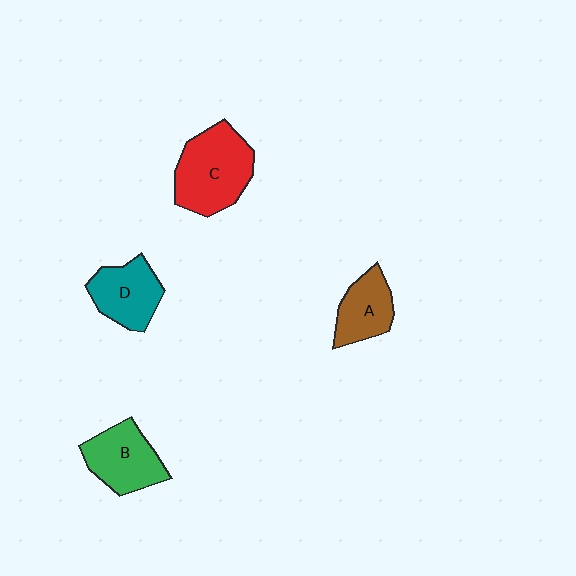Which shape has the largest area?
Shape C (red).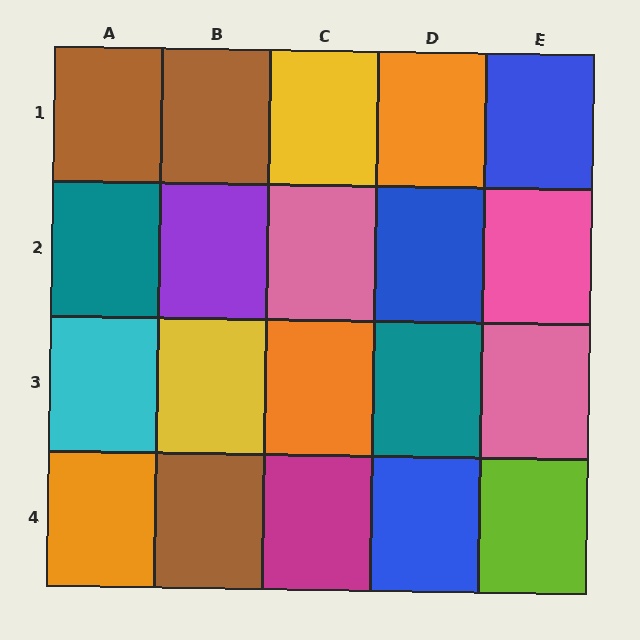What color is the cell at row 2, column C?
Pink.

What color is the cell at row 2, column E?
Pink.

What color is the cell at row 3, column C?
Orange.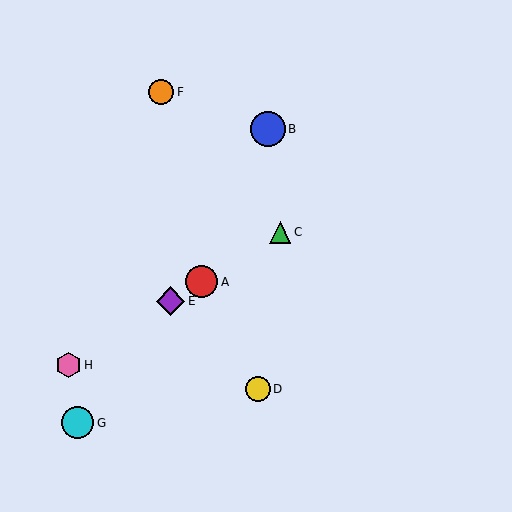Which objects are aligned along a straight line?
Objects A, C, E, H are aligned along a straight line.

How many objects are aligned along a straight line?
4 objects (A, C, E, H) are aligned along a straight line.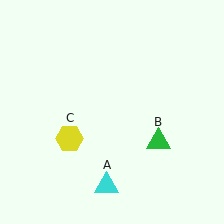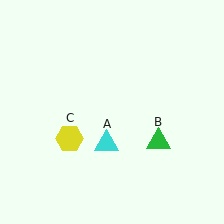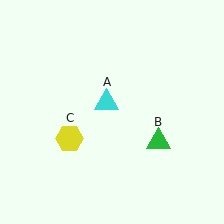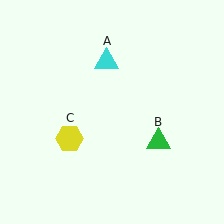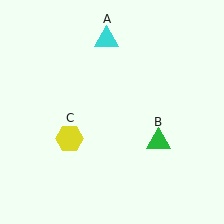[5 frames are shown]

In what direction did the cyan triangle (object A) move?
The cyan triangle (object A) moved up.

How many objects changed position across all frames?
1 object changed position: cyan triangle (object A).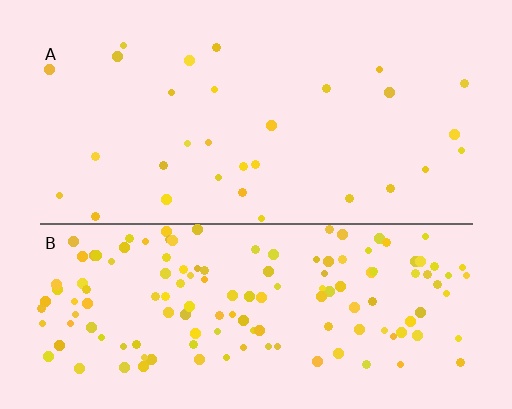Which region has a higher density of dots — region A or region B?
B (the bottom).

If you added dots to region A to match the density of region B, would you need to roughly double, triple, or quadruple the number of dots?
Approximately quadruple.